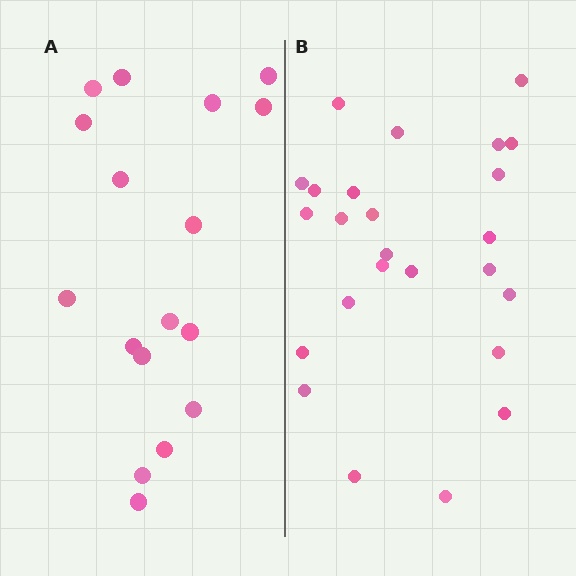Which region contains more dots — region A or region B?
Region B (the right region) has more dots.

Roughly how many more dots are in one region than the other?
Region B has roughly 8 or so more dots than region A.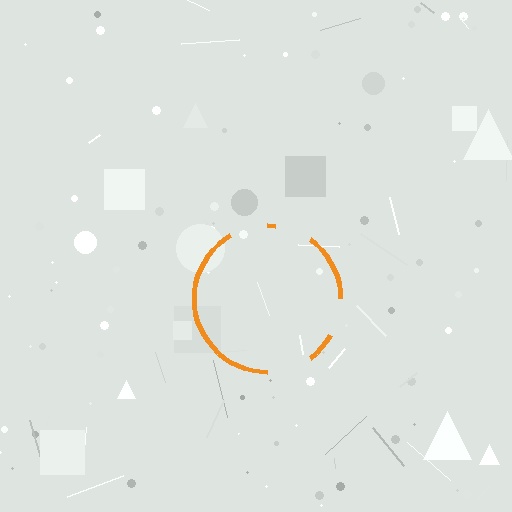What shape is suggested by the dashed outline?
The dashed outline suggests a circle.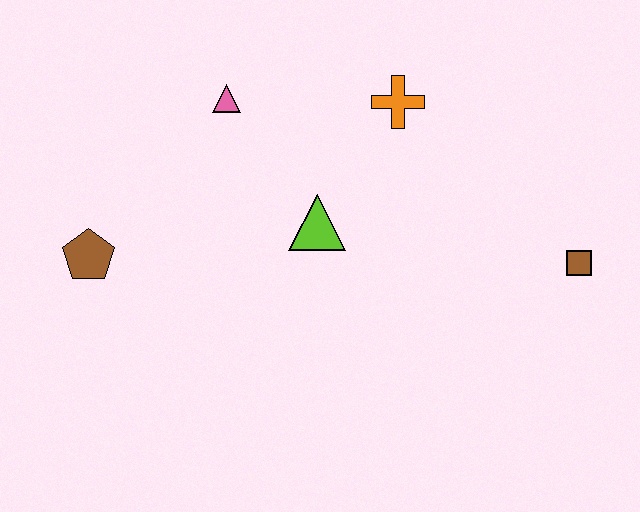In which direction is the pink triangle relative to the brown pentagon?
The pink triangle is above the brown pentagon.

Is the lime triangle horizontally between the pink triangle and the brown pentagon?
No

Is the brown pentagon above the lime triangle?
No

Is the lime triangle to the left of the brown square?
Yes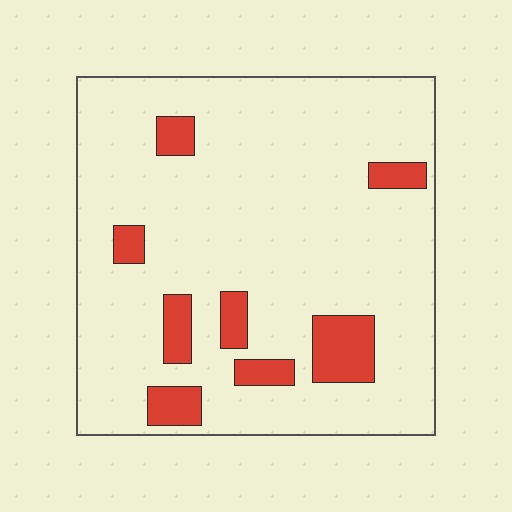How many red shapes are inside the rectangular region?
8.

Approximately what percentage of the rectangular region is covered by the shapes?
Approximately 10%.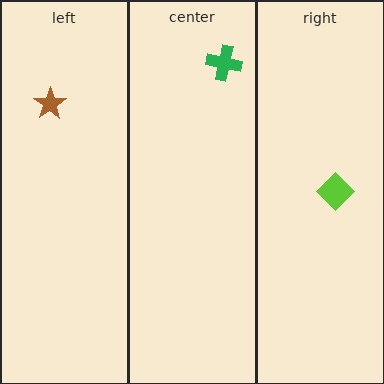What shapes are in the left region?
The brown star.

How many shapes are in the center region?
1.